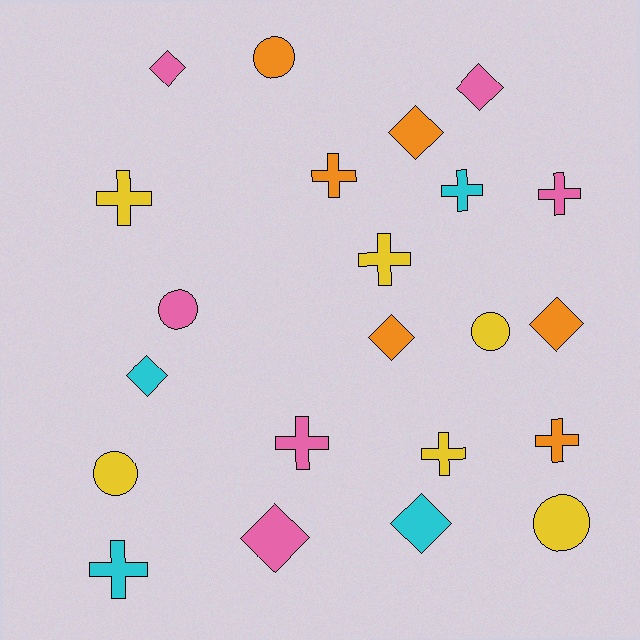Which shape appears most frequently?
Cross, with 9 objects.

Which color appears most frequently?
Orange, with 6 objects.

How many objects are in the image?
There are 22 objects.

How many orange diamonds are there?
There are 3 orange diamonds.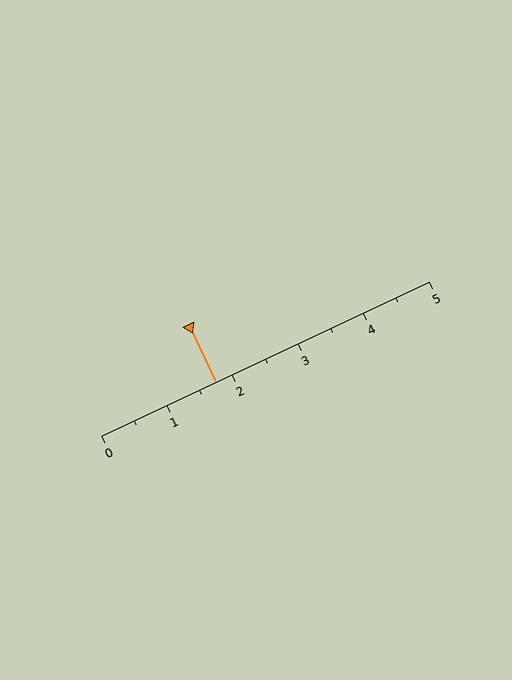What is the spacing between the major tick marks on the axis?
The major ticks are spaced 1 apart.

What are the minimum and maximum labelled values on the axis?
The axis runs from 0 to 5.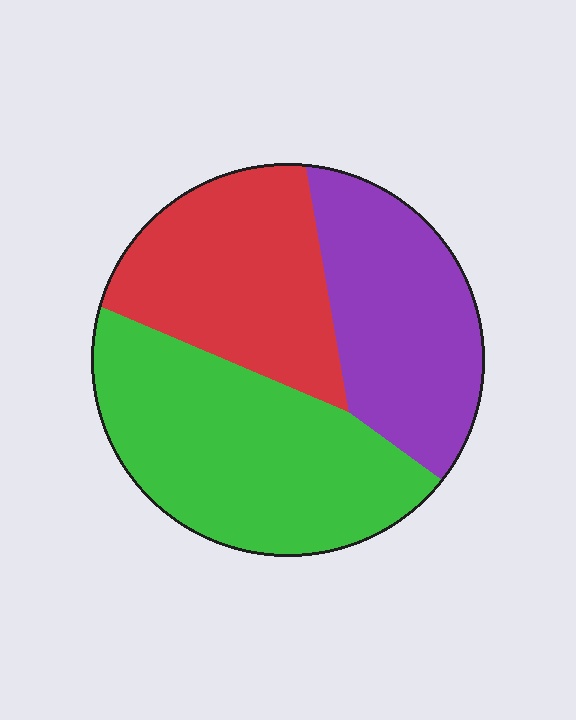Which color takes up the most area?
Green, at roughly 40%.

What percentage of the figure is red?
Red takes up about one third (1/3) of the figure.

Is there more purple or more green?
Green.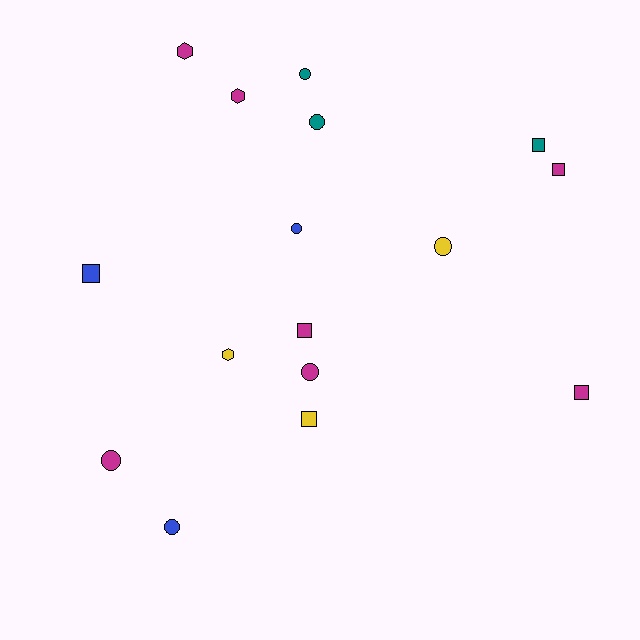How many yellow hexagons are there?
There is 1 yellow hexagon.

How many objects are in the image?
There are 16 objects.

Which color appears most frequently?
Magenta, with 7 objects.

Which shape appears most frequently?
Circle, with 7 objects.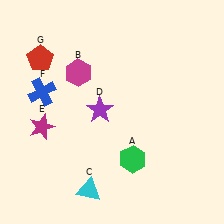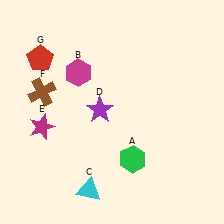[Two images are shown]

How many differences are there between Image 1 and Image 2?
There is 1 difference between the two images.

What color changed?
The cross (F) changed from blue in Image 1 to brown in Image 2.